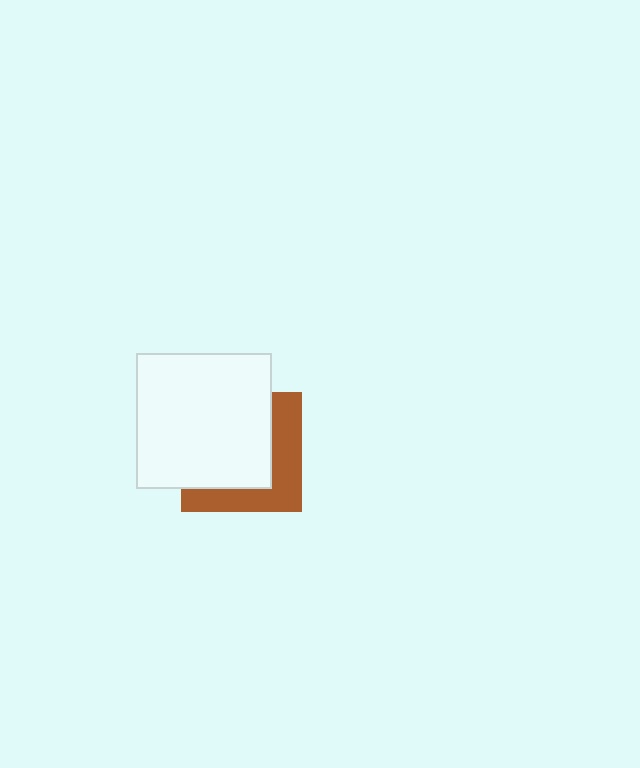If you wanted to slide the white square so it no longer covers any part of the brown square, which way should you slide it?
Slide it toward the upper-left — that is the most direct way to separate the two shapes.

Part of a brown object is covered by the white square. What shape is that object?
It is a square.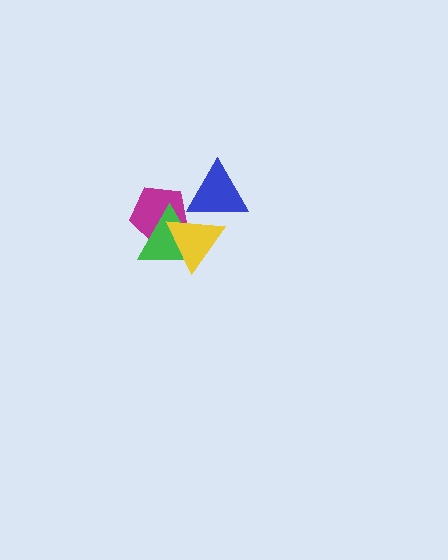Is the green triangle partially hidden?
Yes, it is partially covered by another shape.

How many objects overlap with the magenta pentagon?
2 objects overlap with the magenta pentagon.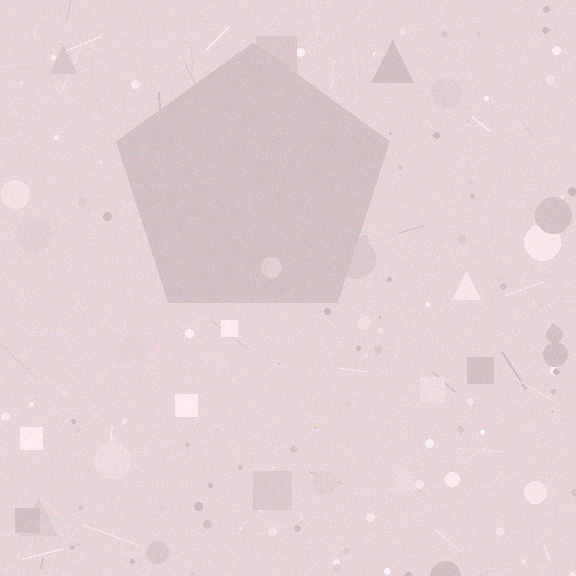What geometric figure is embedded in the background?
A pentagon is embedded in the background.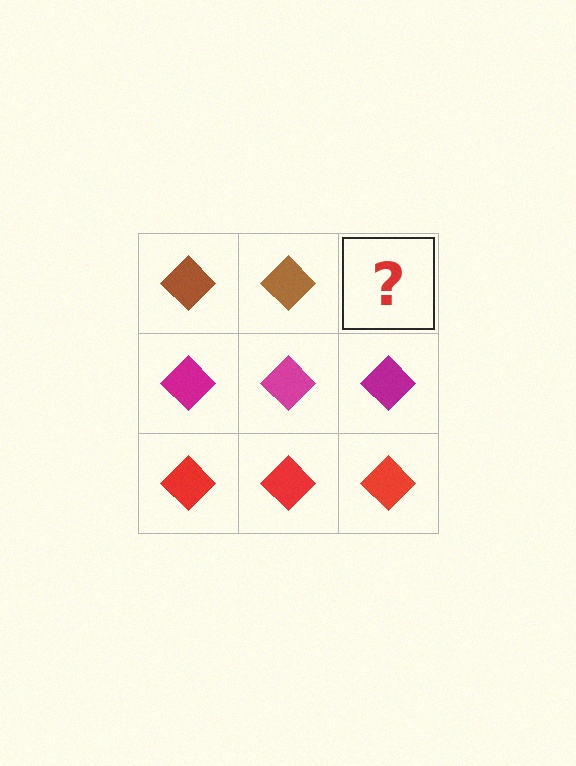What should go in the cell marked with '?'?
The missing cell should contain a brown diamond.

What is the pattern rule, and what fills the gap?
The rule is that each row has a consistent color. The gap should be filled with a brown diamond.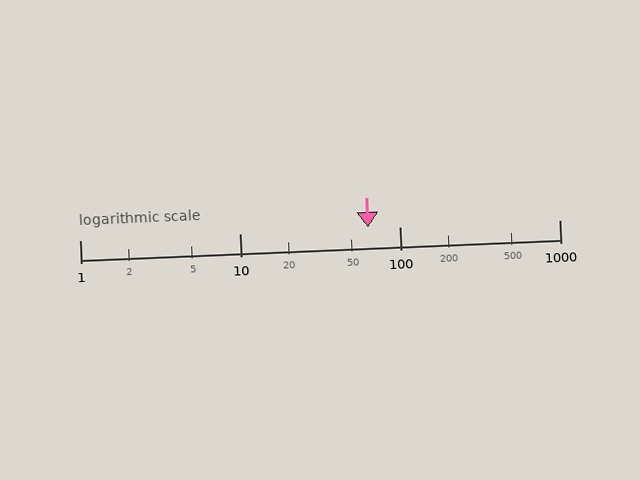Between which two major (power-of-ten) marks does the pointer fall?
The pointer is between 10 and 100.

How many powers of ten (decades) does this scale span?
The scale spans 3 decades, from 1 to 1000.